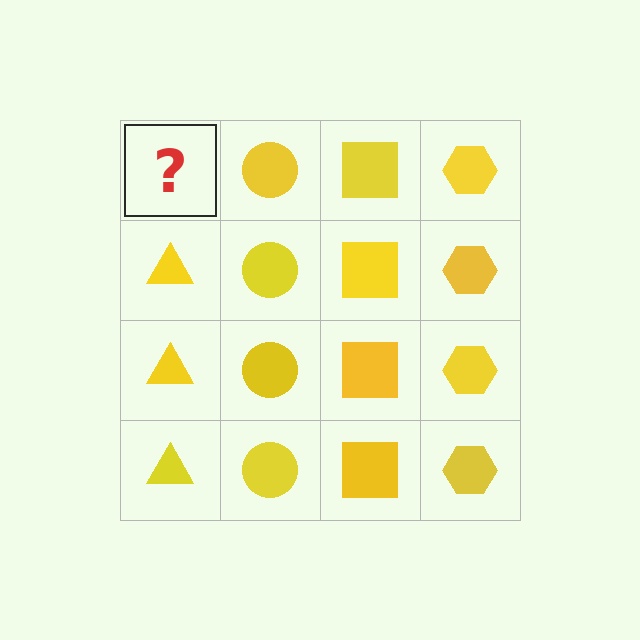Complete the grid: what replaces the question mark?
The question mark should be replaced with a yellow triangle.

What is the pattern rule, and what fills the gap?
The rule is that each column has a consistent shape. The gap should be filled with a yellow triangle.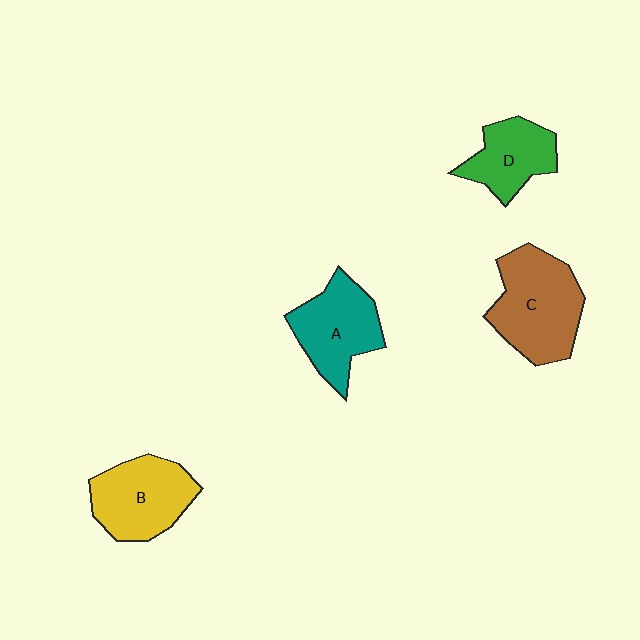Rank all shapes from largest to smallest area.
From largest to smallest: C (brown), B (yellow), A (teal), D (green).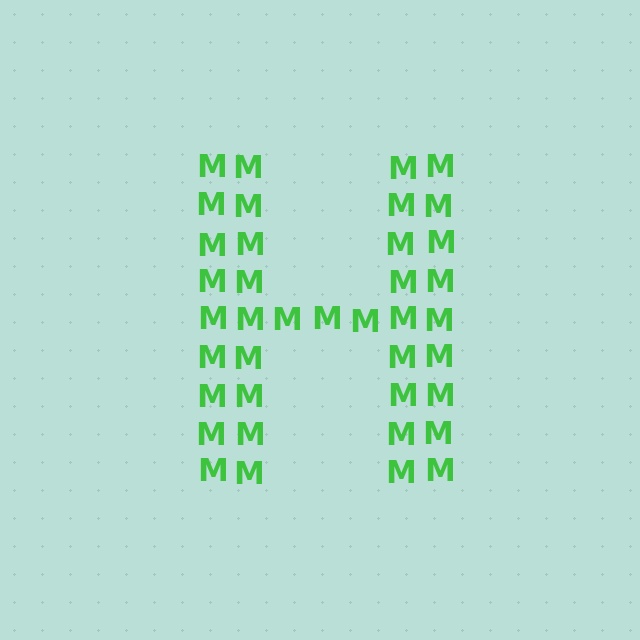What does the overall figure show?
The overall figure shows the letter H.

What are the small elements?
The small elements are letter M's.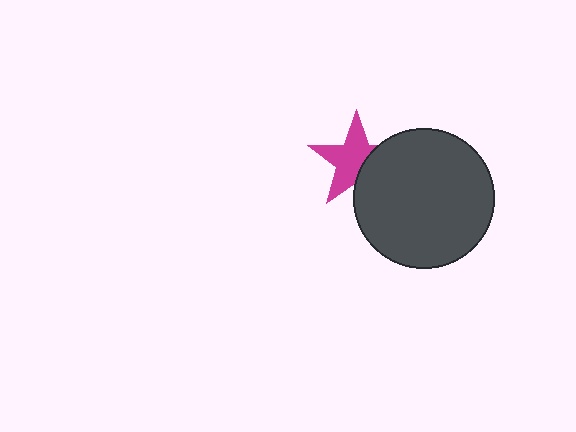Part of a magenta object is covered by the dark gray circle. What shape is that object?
It is a star.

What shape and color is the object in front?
The object in front is a dark gray circle.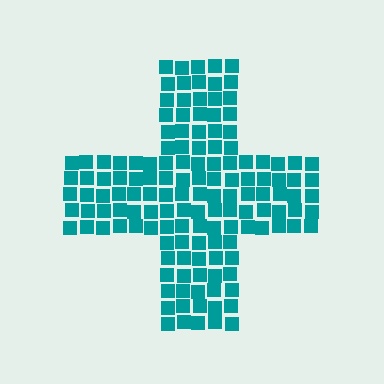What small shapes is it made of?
It is made of small squares.